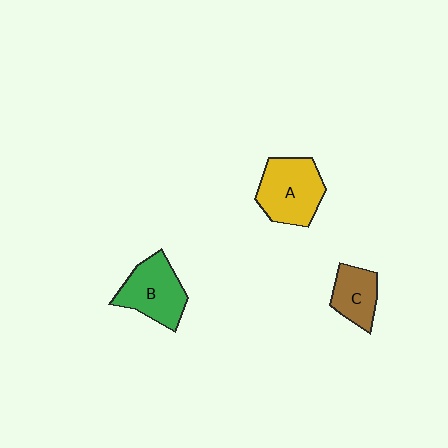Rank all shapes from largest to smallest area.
From largest to smallest: A (yellow), B (green), C (brown).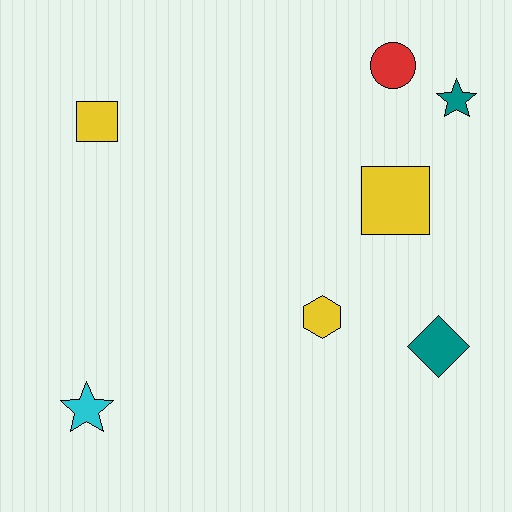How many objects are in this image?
There are 7 objects.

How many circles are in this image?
There is 1 circle.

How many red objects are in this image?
There is 1 red object.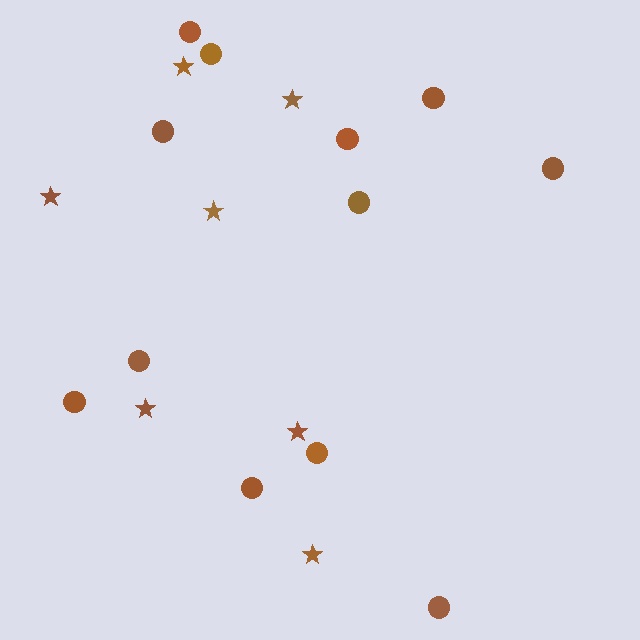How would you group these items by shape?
There are 2 groups: one group of circles (12) and one group of stars (7).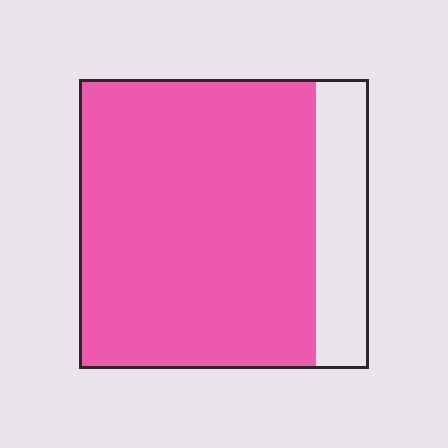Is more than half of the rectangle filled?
Yes.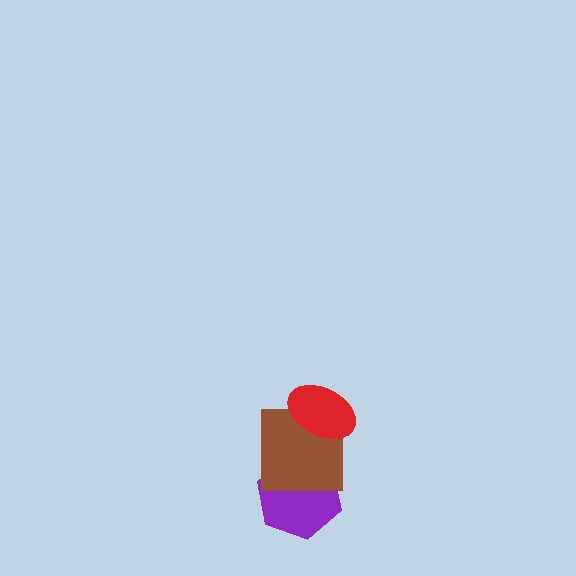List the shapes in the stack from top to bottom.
From top to bottom: the red ellipse, the brown square, the purple hexagon.